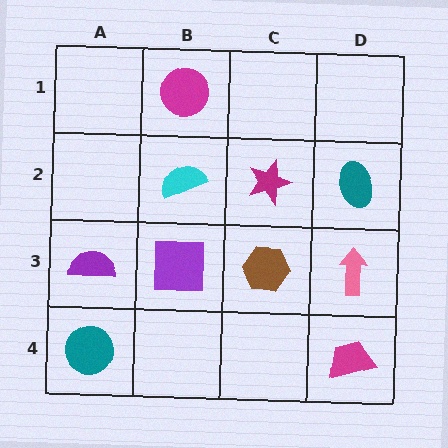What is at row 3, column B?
A purple square.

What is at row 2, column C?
A magenta star.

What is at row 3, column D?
A pink arrow.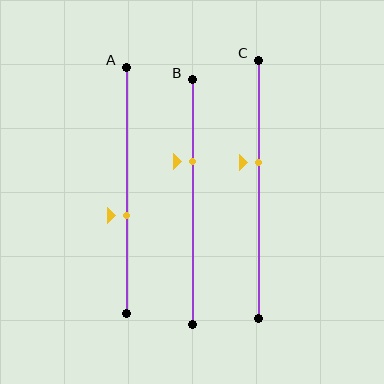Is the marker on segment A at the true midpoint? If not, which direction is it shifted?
No, the marker on segment A is shifted downward by about 10% of the segment length.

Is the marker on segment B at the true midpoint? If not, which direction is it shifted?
No, the marker on segment B is shifted upward by about 17% of the segment length.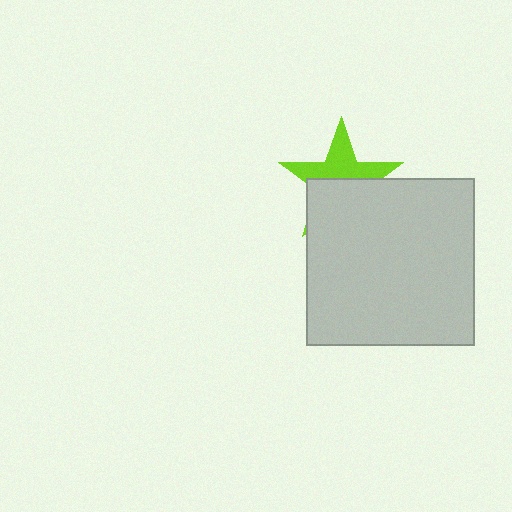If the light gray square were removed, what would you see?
You would see the complete lime star.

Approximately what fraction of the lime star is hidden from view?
Roughly 53% of the lime star is hidden behind the light gray square.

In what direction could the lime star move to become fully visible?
The lime star could move up. That would shift it out from behind the light gray square entirely.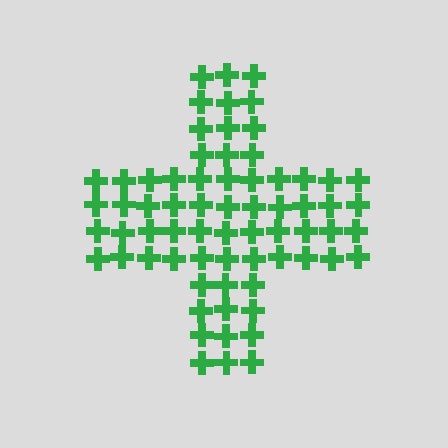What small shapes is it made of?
It is made of small crosses.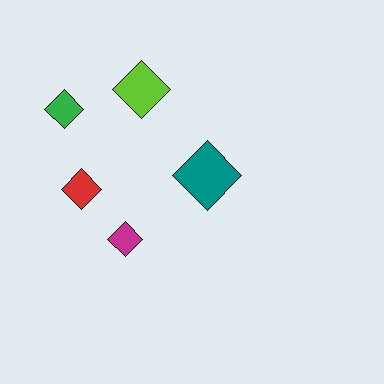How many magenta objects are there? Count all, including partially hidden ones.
There is 1 magenta object.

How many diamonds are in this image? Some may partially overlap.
There are 5 diamonds.